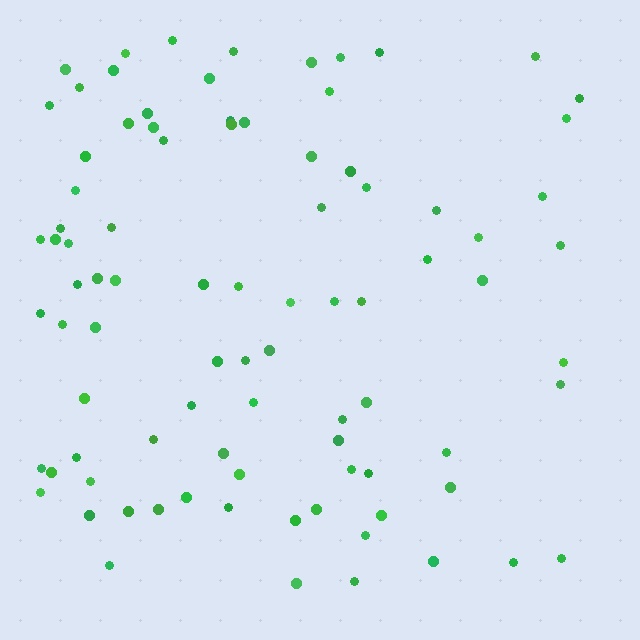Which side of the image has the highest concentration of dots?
The left.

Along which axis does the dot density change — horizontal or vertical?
Horizontal.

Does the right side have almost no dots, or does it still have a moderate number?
Still a moderate number, just noticeably fewer than the left.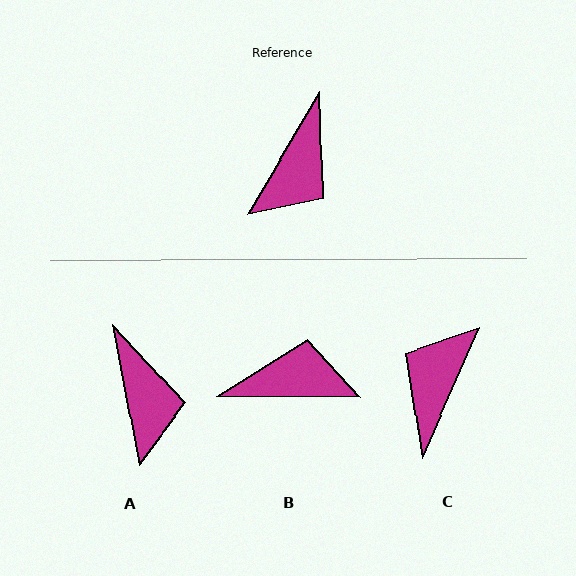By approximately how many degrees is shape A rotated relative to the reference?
Approximately 41 degrees counter-clockwise.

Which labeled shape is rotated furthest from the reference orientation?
C, about 173 degrees away.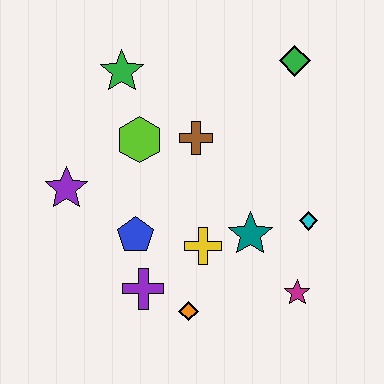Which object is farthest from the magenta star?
The green star is farthest from the magenta star.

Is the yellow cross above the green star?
No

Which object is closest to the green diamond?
The brown cross is closest to the green diamond.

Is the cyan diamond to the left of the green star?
No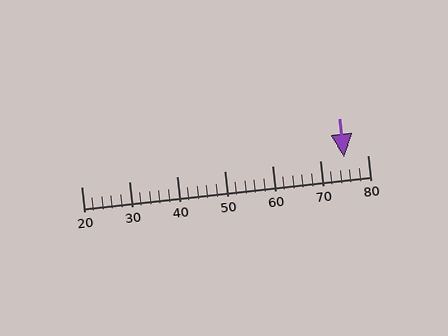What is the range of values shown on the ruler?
The ruler shows values from 20 to 80.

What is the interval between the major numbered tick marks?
The major tick marks are spaced 10 units apart.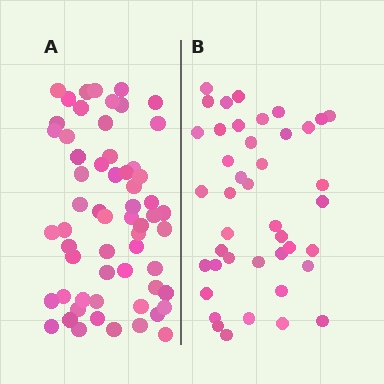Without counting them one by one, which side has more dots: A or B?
Region A (the left region) has more dots.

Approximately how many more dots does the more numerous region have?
Region A has approximately 20 more dots than region B.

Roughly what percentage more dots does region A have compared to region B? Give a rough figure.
About 45% more.